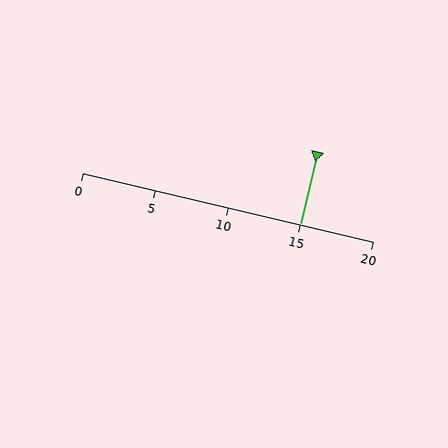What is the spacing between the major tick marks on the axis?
The major ticks are spaced 5 apart.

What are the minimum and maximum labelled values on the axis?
The axis runs from 0 to 20.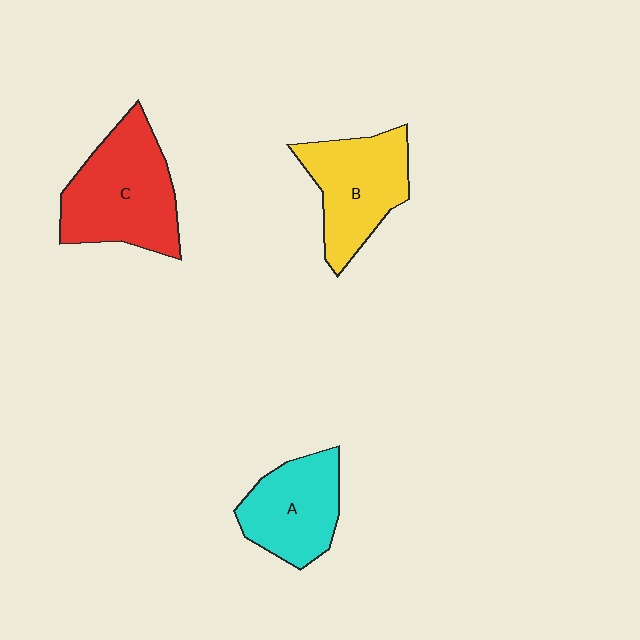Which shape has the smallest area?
Shape A (cyan).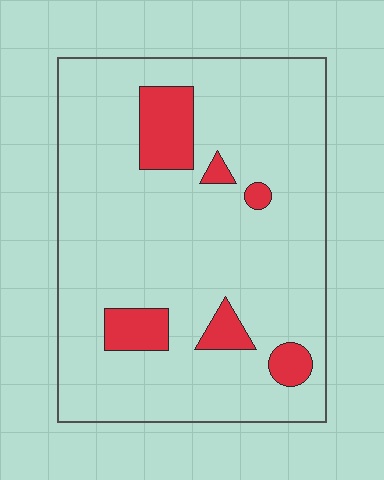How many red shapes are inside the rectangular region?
6.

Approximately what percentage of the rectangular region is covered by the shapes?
Approximately 10%.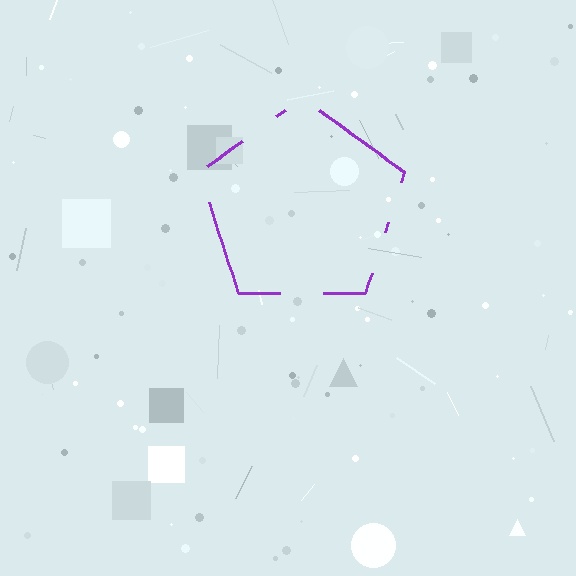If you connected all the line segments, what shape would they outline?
They would outline a pentagon.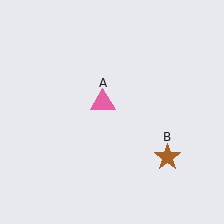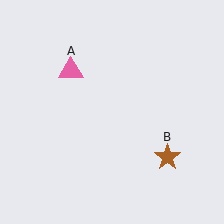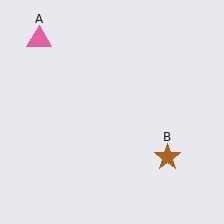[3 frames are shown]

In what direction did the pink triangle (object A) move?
The pink triangle (object A) moved up and to the left.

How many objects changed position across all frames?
1 object changed position: pink triangle (object A).